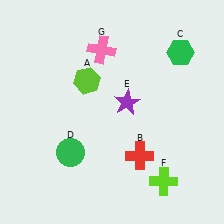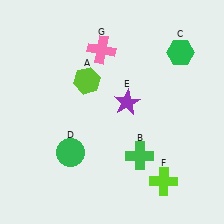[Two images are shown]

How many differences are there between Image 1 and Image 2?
There is 1 difference between the two images.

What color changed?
The cross (B) changed from red in Image 1 to green in Image 2.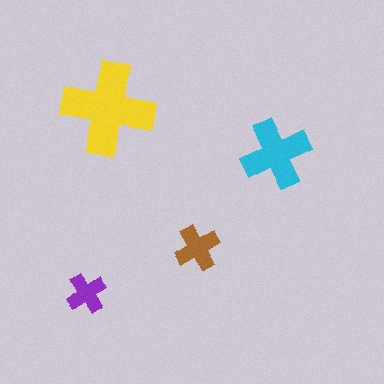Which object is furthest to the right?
The cyan cross is rightmost.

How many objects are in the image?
There are 4 objects in the image.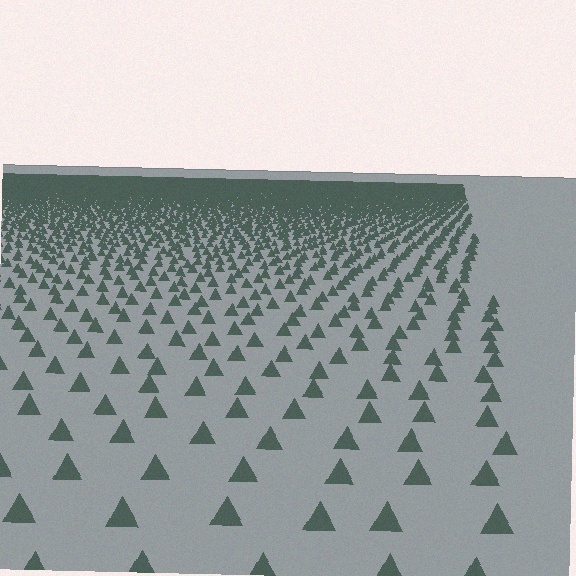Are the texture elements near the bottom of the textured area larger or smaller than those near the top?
Larger. Near the bottom, elements are closer to the viewer and appear at a bigger on-screen size.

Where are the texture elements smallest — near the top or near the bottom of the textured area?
Near the top.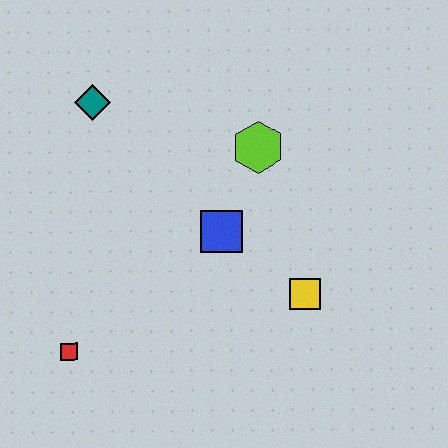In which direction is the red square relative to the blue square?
The red square is to the left of the blue square.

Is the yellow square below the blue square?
Yes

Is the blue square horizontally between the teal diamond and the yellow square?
Yes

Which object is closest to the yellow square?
The blue square is closest to the yellow square.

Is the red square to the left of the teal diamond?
Yes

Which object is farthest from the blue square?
The red square is farthest from the blue square.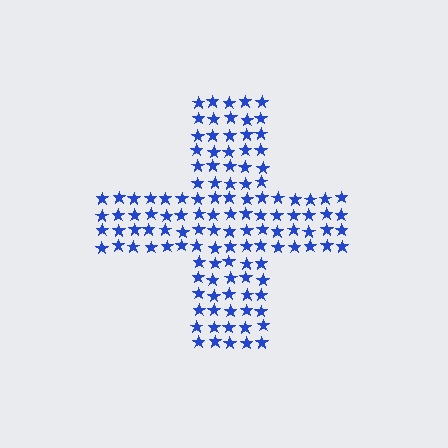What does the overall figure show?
The overall figure shows a cross.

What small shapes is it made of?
It is made of small stars.